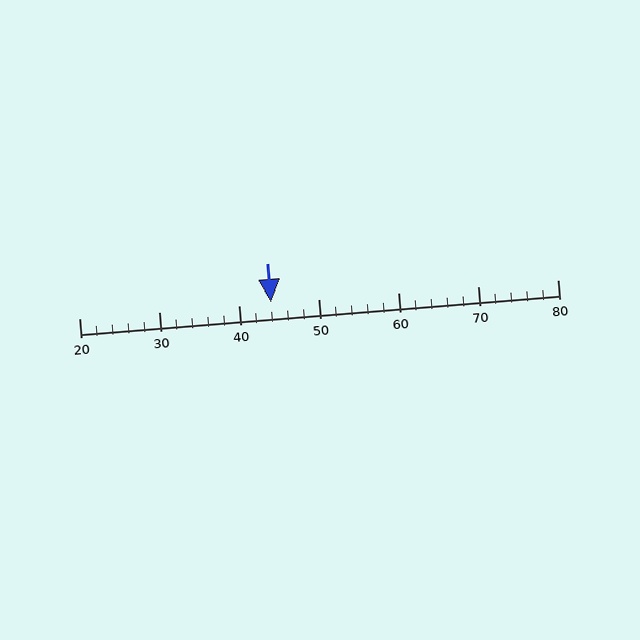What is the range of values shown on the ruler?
The ruler shows values from 20 to 80.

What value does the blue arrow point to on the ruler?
The blue arrow points to approximately 44.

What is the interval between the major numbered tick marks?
The major tick marks are spaced 10 units apart.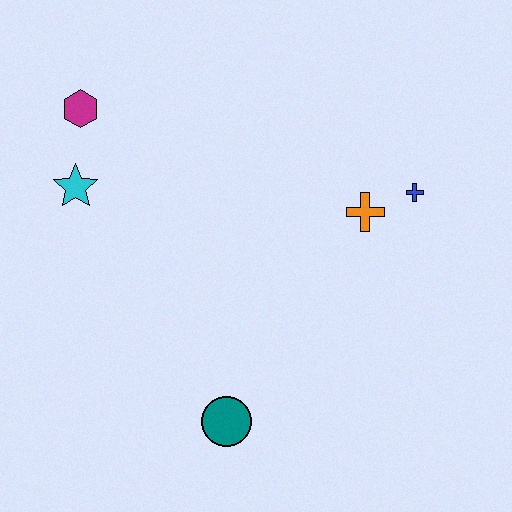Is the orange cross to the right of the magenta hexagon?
Yes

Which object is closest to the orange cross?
The blue cross is closest to the orange cross.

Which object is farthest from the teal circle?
The magenta hexagon is farthest from the teal circle.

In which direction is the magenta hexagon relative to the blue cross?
The magenta hexagon is to the left of the blue cross.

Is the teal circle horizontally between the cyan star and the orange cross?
Yes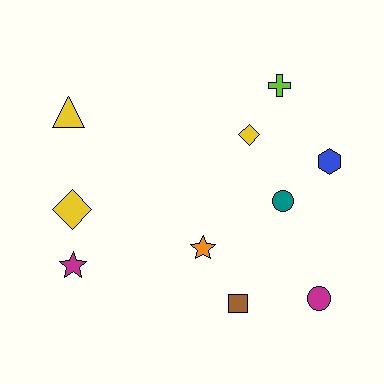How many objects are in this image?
There are 10 objects.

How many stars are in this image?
There are 2 stars.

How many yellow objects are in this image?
There are 3 yellow objects.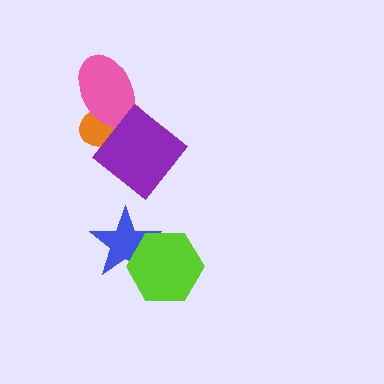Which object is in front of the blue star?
The lime hexagon is in front of the blue star.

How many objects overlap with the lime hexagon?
1 object overlaps with the lime hexagon.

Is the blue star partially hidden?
Yes, it is partially covered by another shape.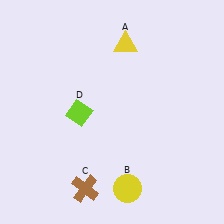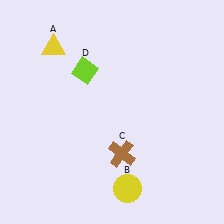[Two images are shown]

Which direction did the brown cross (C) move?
The brown cross (C) moved right.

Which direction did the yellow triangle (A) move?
The yellow triangle (A) moved left.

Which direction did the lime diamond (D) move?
The lime diamond (D) moved up.